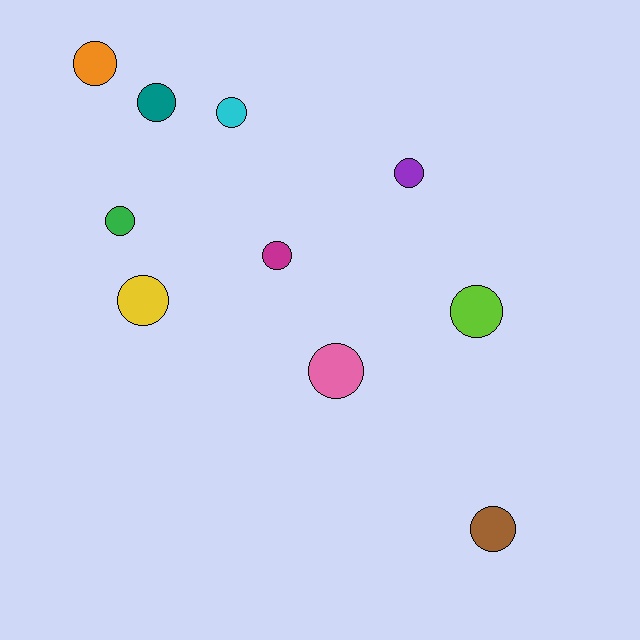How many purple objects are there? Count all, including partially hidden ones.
There is 1 purple object.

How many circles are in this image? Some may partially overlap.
There are 10 circles.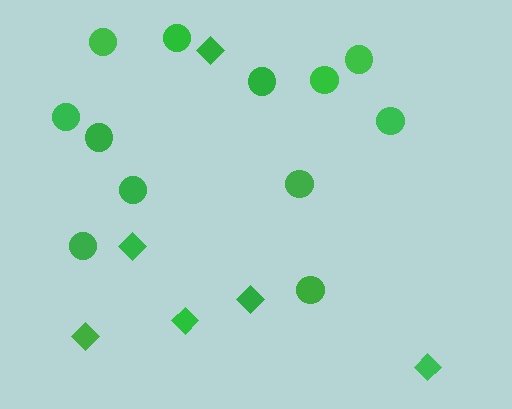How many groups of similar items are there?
There are 2 groups: one group of circles (12) and one group of diamonds (6).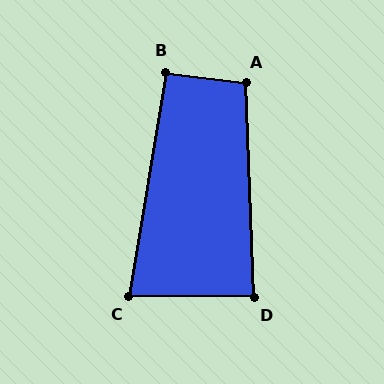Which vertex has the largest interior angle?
A, at approximately 99 degrees.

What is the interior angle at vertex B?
Approximately 93 degrees (approximately right).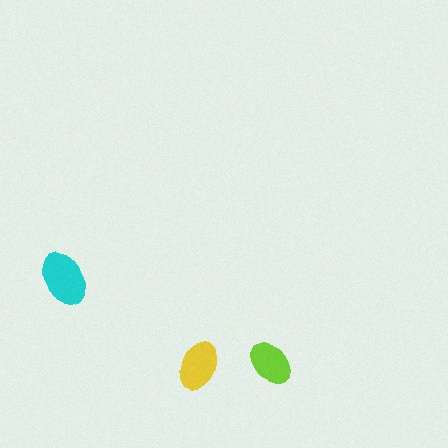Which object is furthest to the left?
The cyan ellipse is leftmost.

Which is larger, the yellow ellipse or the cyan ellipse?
The cyan one.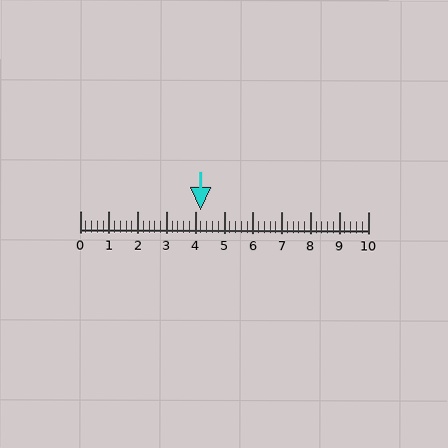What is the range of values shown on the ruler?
The ruler shows values from 0 to 10.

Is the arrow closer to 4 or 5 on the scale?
The arrow is closer to 4.